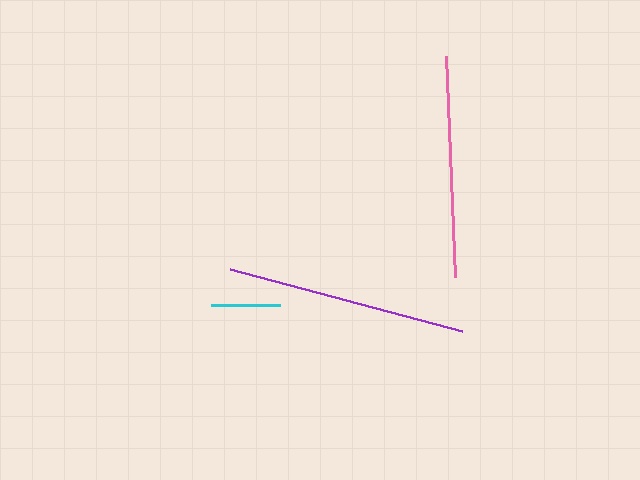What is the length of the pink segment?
The pink segment is approximately 222 pixels long.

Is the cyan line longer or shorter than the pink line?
The pink line is longer than the cyan line.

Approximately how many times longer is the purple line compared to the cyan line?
The purple line is approximately 3.5 times the length of the cyan line.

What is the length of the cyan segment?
The cyan segment is approximately 69 pixels long.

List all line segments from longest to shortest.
From longest to shortest: purple, pink, cyan.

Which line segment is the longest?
The purple line is the longest at approximately 239 pixels.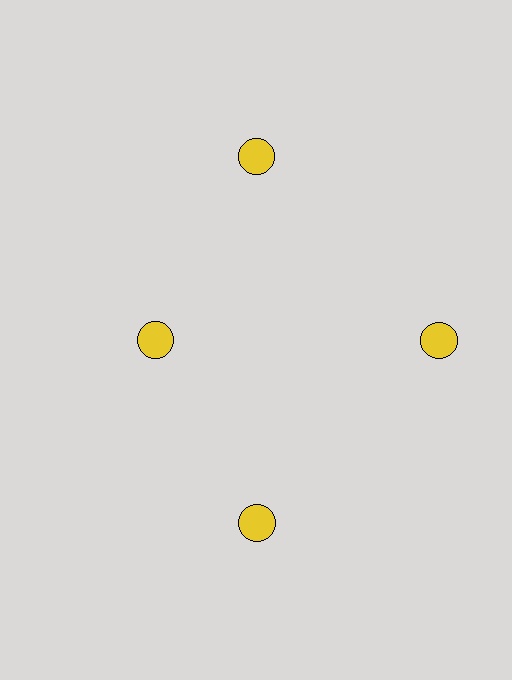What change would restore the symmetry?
The symmetry would be restored by moving it outward, back onto the ring so that all 4 circles sit at equal angles and equal distance from the center.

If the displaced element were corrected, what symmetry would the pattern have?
It would have 4-fold rotational symmetry — the pattern would map onto itself every 90 degrees.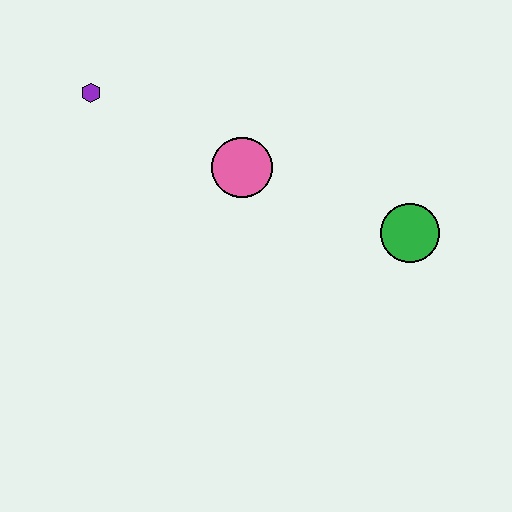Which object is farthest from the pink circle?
The green circle is farthest from the pink circle.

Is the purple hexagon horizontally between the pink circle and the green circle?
No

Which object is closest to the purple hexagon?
The pink circle is closest to the purple hexagon.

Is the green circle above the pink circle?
No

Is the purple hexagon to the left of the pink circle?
Yes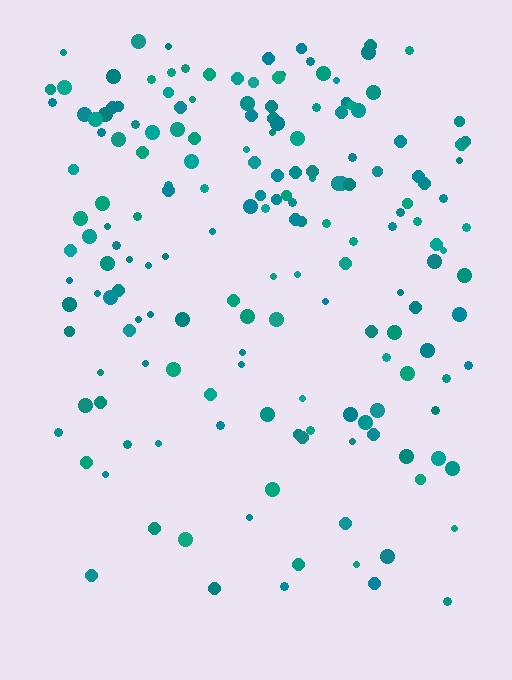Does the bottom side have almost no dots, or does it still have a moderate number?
Still a moderate number, just noticeably fewer than the top.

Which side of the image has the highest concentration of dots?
The top.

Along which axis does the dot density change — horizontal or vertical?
Vertical.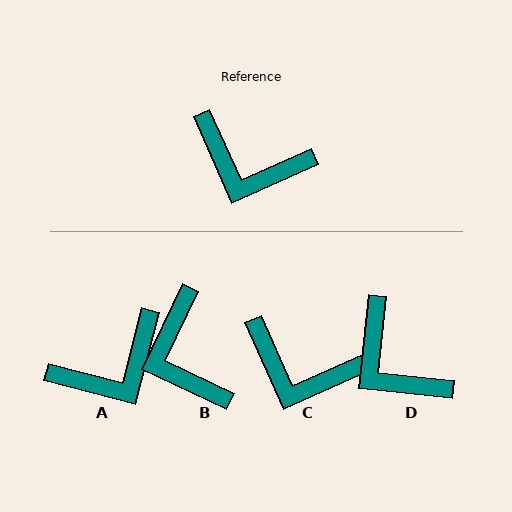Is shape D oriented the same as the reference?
No, it is off by about 30 degrees.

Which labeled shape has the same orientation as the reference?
C.